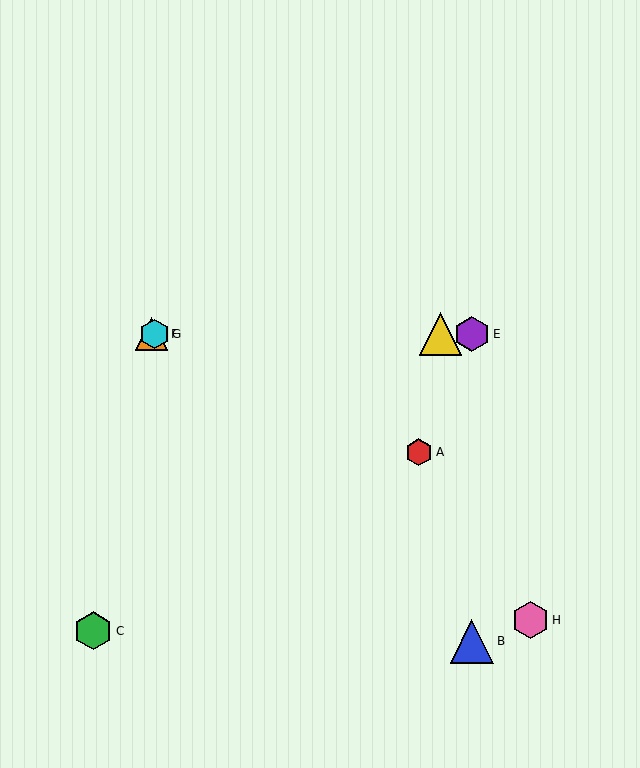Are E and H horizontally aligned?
No, E is at y≈334 and H is at y≈620.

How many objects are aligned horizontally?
4 objects (D, E, F, G) are aligned horizontally.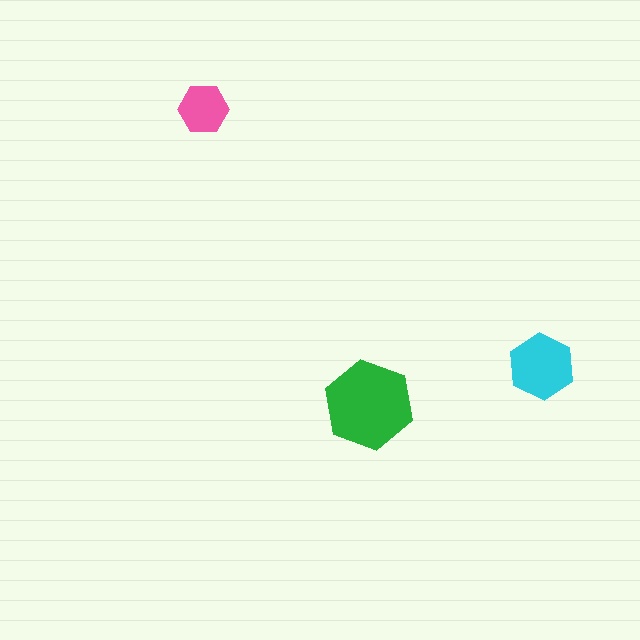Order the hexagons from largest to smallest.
the green one, the cyan one, the pink one.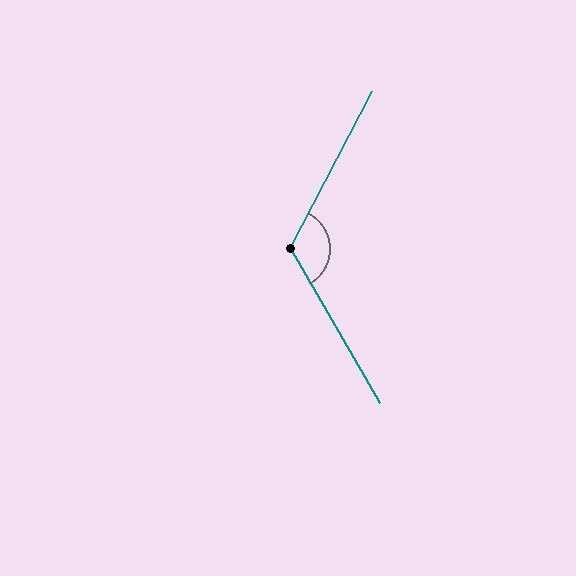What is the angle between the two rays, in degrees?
Approximately 122 degrees.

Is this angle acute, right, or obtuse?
It is obtuse.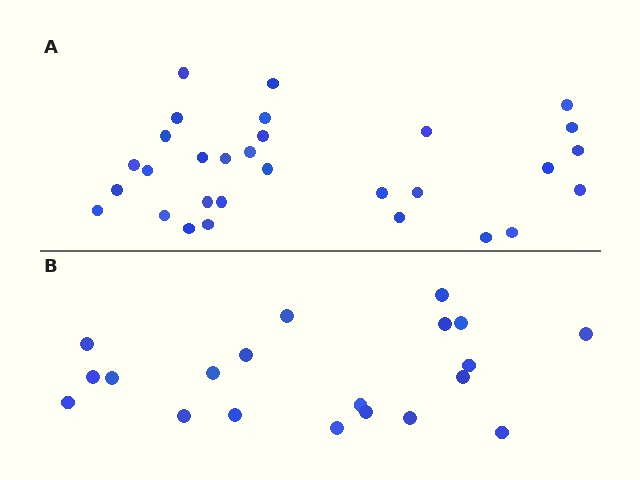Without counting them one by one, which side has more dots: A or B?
Region A (the top region) has more dots.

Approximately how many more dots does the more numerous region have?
Region A has roughly 10 or so more dots than region B.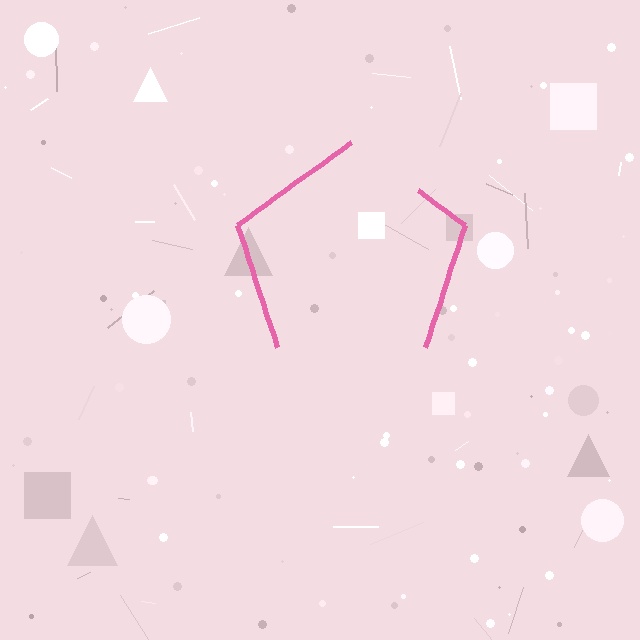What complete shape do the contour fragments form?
The contour fragments form a pentagon.